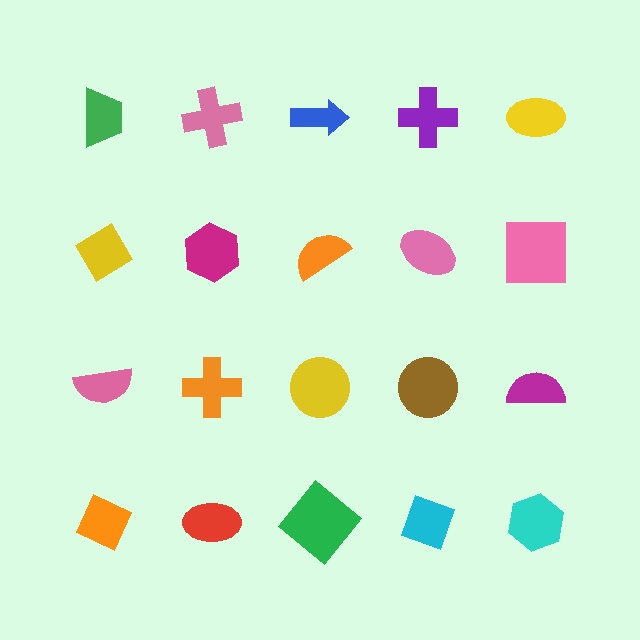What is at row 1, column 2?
A pink cross.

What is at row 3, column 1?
A pink semicircle.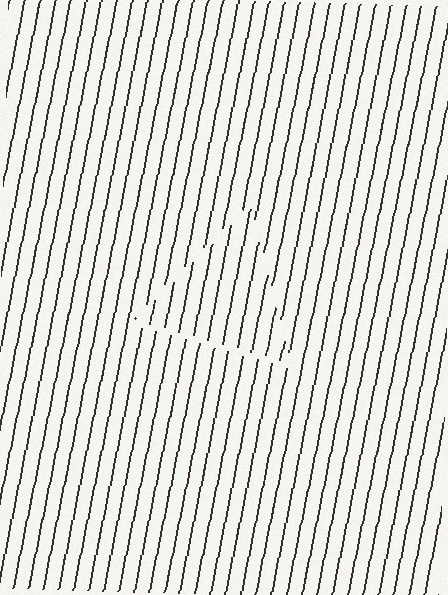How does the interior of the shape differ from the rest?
The interior of the shape contains the same grating, shifted by half a period — the contour is defined by the phase discontinuity where line-ends from the inner and outer gratings abut.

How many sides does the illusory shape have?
3 sides — the line-ends trace a triangle.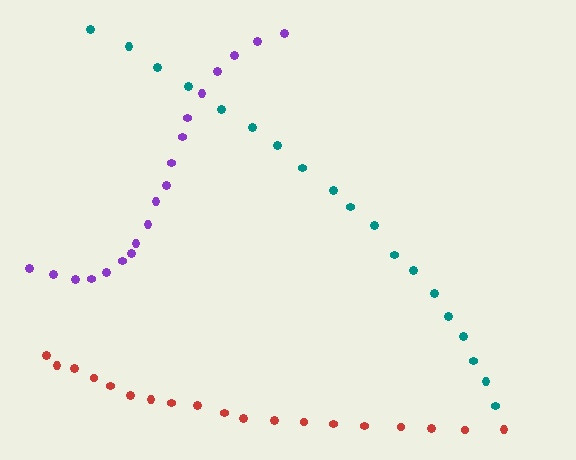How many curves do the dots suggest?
There are 3 distinct paths.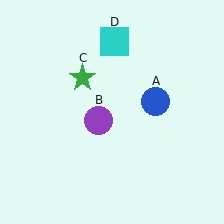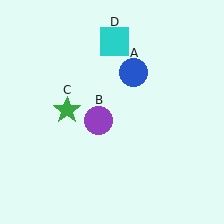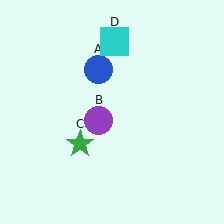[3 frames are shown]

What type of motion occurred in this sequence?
The blue circle (object A), green star (object C) rotated counterclockwise around the center of the scene.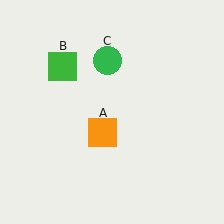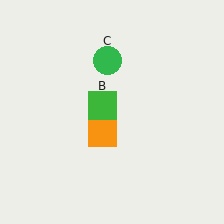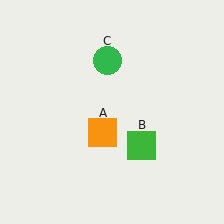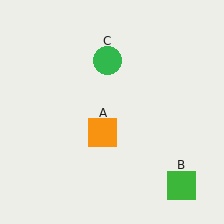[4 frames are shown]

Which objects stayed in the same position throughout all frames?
Orange square (object A) and green circle (object C) remained stationary.